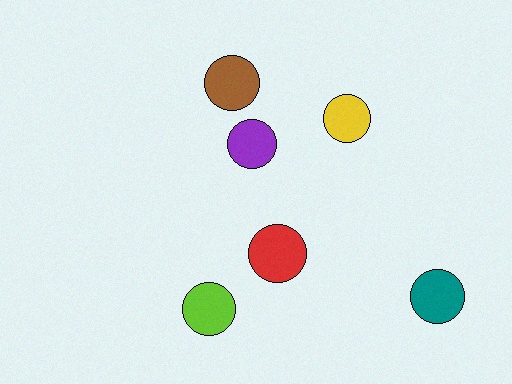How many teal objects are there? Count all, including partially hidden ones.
There is 1 teal object.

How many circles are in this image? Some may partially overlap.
There are 6 circles.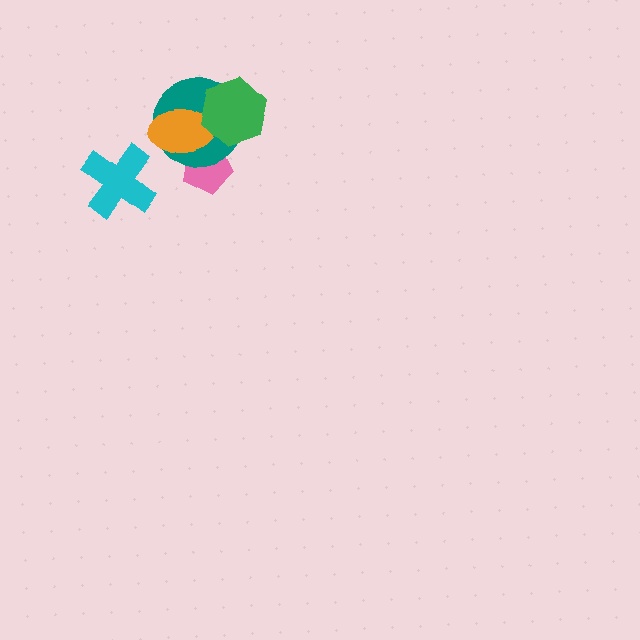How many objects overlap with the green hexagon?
2 objects overlap with the green hexagon.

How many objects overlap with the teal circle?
3 objects overlap with the teal circle.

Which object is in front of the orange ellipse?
The green hexagon is in front of the orange ellipse.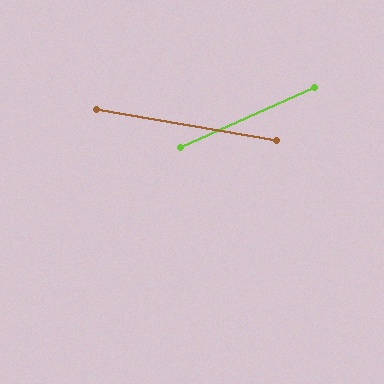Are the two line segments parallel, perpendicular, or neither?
Neither parallel nor perpendicular — they differ by about 34°.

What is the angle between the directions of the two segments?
Approximately 34 degrees.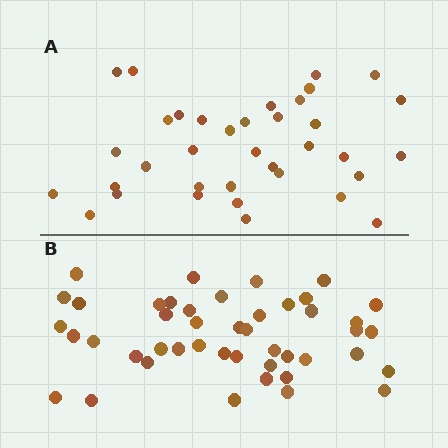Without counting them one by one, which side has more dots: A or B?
Region B (the bottom region) has more dots.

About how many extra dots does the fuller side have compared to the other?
Region B has roughly 8 or so more dots than region A.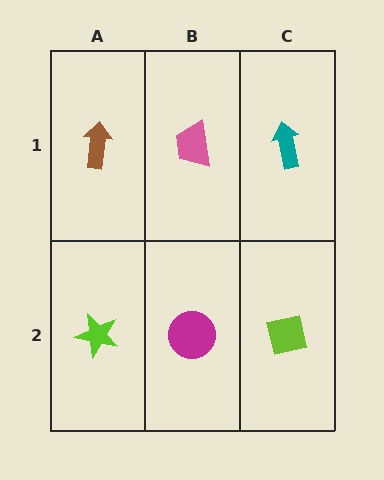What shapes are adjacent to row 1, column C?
A lime square (row 2, column C), a pink trapezoid (row 1, column B).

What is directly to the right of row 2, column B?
A lime square.